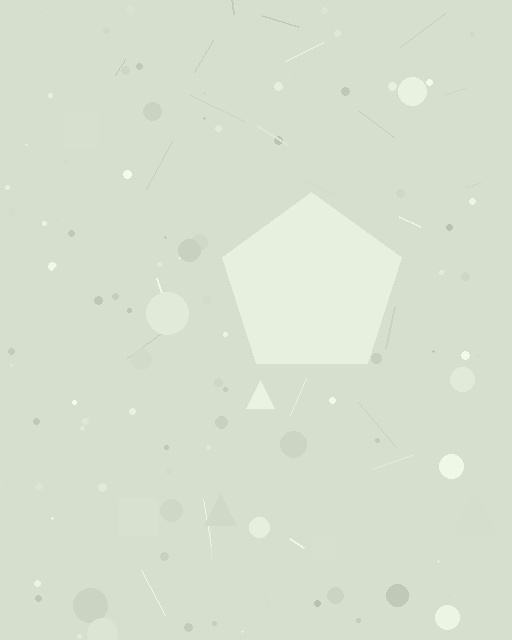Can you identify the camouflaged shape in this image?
The camouflaged shape is a pentagon.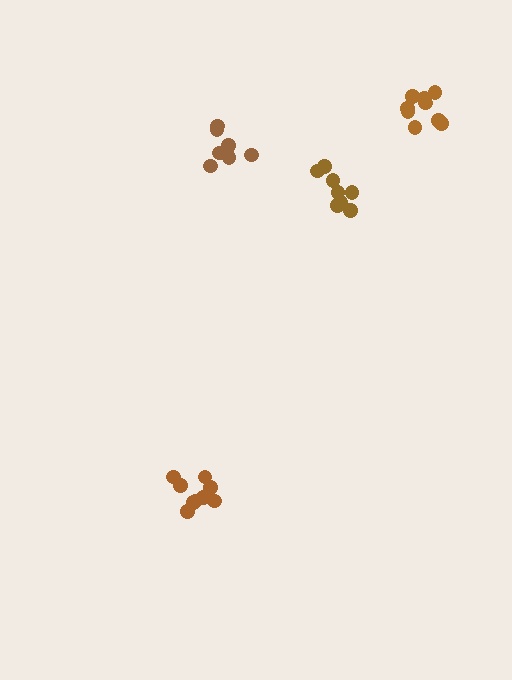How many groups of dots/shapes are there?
There are 4 groups.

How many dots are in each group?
Group 1: 9 dots, Group 2: 8 dots, Group 3: 8 dots, Group 4: 9 dots (34 total).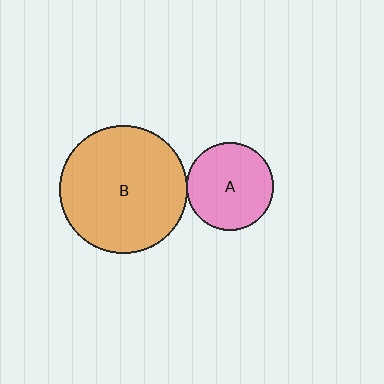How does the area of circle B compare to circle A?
Approximately 2.1 times.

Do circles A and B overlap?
Yes.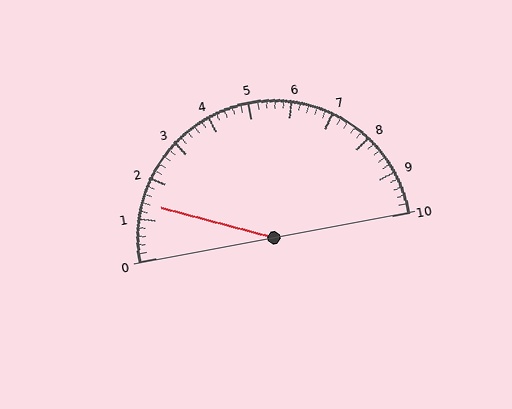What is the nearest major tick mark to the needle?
The nearest major tick mark is 1.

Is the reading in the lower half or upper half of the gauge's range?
The reading is in the lower half of the range (0 to 10).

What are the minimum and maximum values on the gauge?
The gauge ranges from 0 to 10.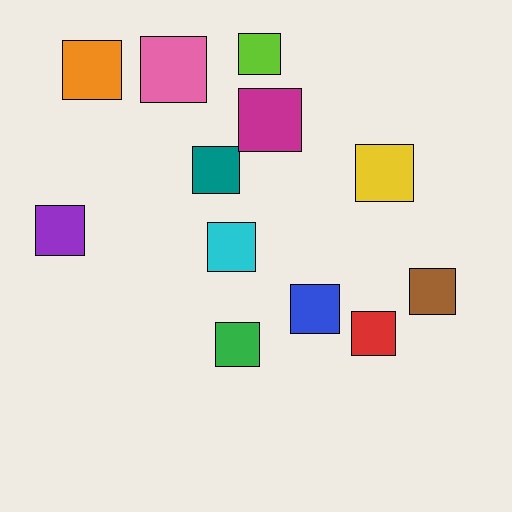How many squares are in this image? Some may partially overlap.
There are 12 squares.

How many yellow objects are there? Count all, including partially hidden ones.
There is 1 yellow object.